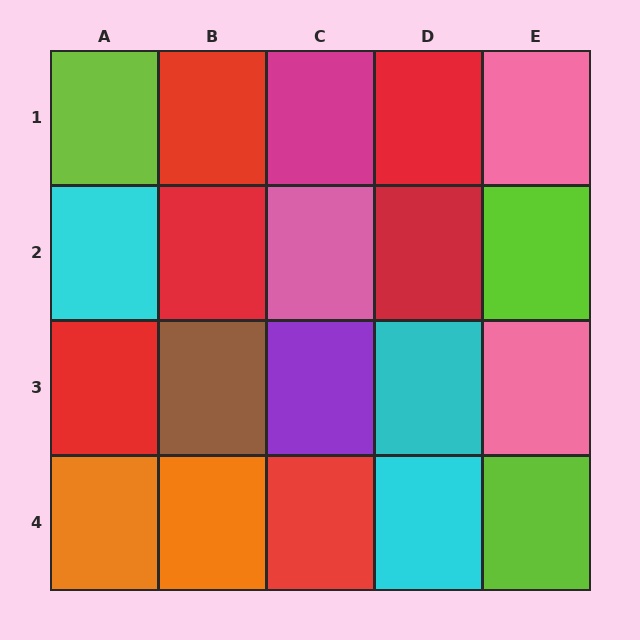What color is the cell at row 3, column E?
Pink.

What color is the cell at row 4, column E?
Lime.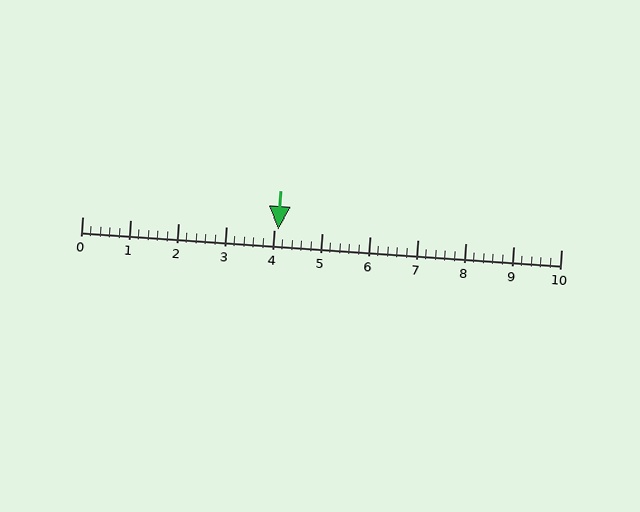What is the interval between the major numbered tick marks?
The major tick marks are spaced 1 units apart.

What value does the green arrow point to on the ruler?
The green arrow points to approximately 4.1.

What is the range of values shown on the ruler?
The ruler shows values from 0 to 10.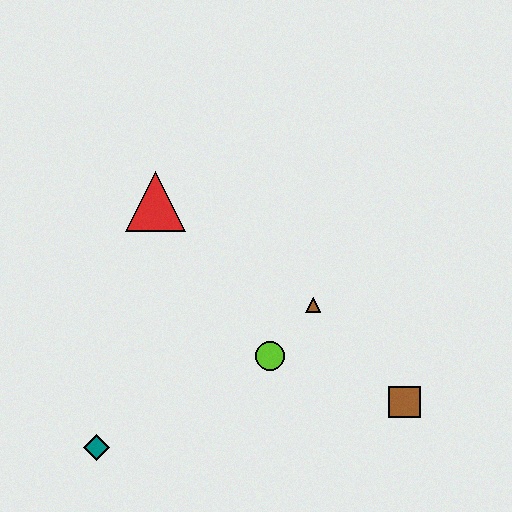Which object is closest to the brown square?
The brown triangle is closest to the brown square.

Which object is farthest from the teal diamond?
The brown square is farthest from the teal diamond.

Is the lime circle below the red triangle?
Yes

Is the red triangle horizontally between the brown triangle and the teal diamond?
Yes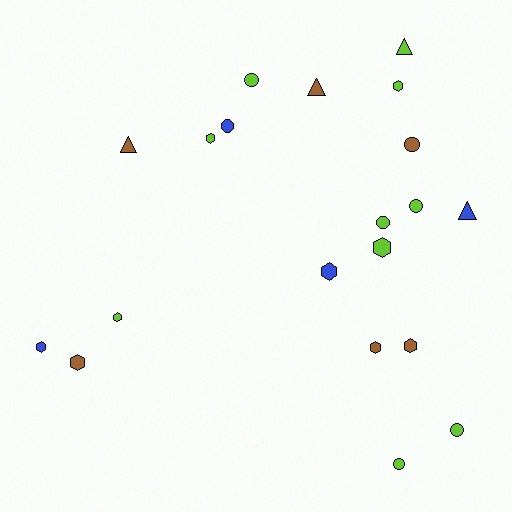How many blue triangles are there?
There is 1 blue triangle.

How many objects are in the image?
There are 20 objects.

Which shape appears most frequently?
Hexagon, with 9 objects.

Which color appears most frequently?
Lime, with 10 objects.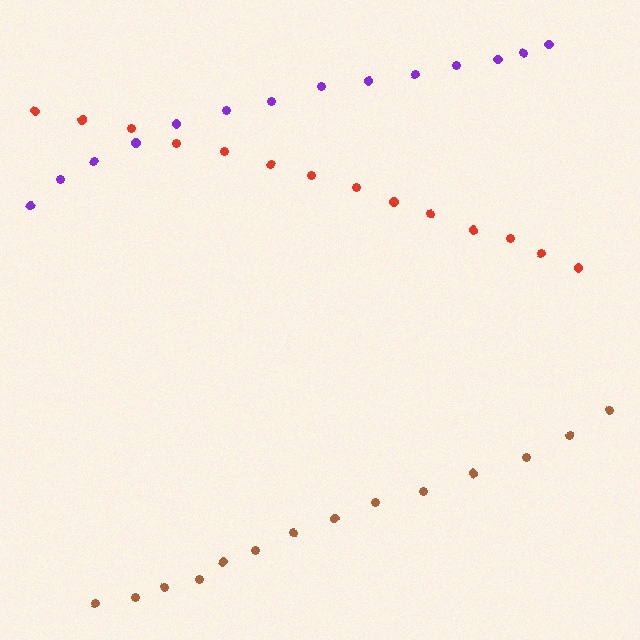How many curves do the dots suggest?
There are 3 distinct paths.